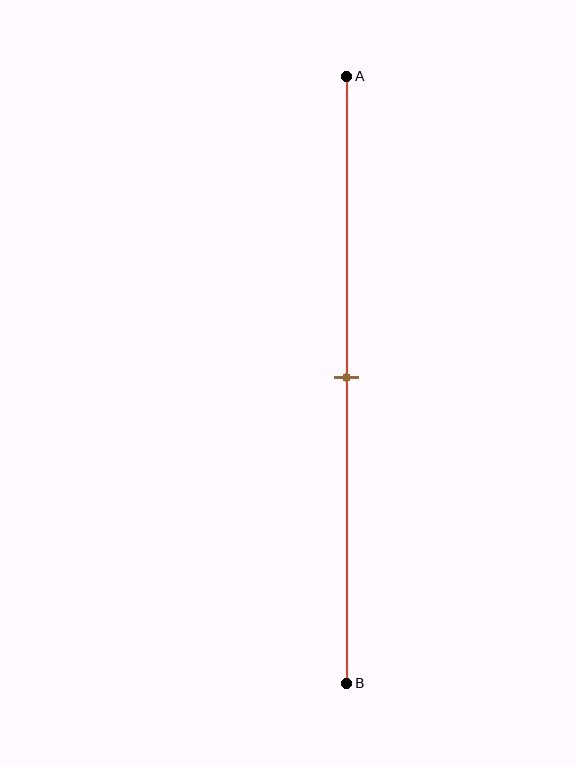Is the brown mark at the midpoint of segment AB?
Yes, the mark is approximately at the midpoint.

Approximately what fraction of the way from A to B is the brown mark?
The brown mark is approximately 50% of the way from A to B.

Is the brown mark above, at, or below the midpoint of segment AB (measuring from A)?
The brown mark is approximately at the midpoint of segment AB.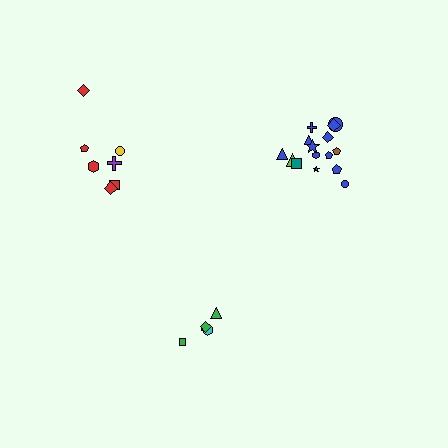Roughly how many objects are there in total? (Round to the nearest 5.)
Roughly 25 objects in total.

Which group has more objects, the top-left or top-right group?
The top-right group.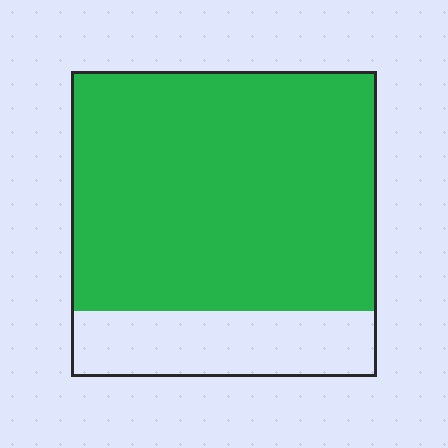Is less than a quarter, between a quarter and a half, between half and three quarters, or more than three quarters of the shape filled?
More than three quarters.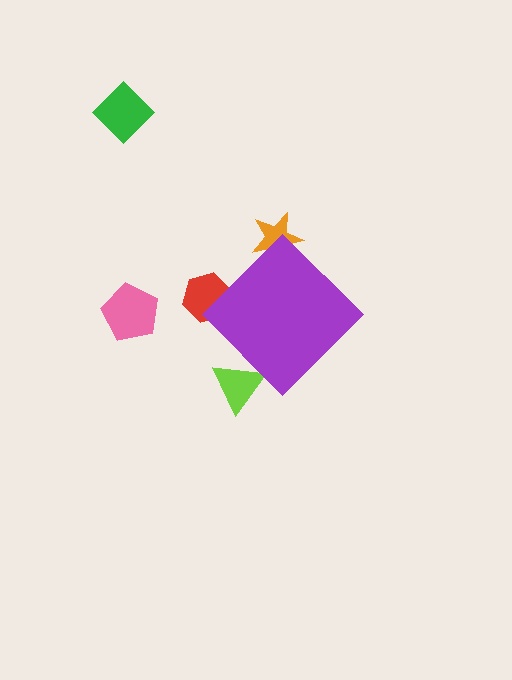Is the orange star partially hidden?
Yes, the orange star is partially hidden behind the purple diamond.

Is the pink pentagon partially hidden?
No, the pink pentagon is fully visible.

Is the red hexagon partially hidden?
Yes, the red hexagon is partially hidden behind the purple diamond.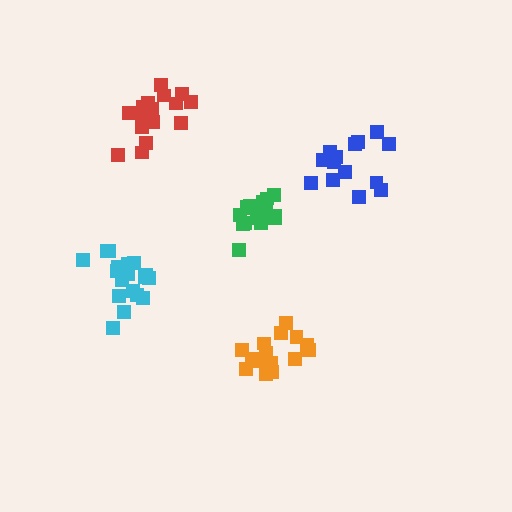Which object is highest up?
The red cluster is topmost.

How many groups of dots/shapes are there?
There are 5 groups.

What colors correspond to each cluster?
The clusters are colored: orange, blue, red, cyan, green.